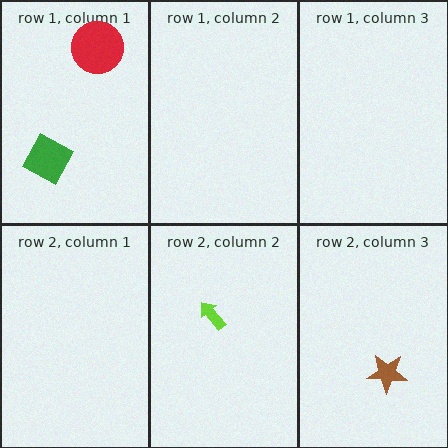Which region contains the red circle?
The row 1, column 1 region.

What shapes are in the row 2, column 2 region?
The lime arrow.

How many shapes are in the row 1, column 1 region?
2.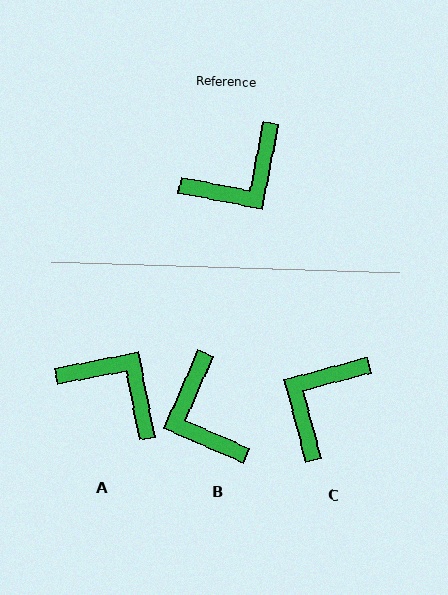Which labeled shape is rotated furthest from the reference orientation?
C, about 155 degrees away.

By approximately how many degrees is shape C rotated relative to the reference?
Approximately 155 degrees clockwise.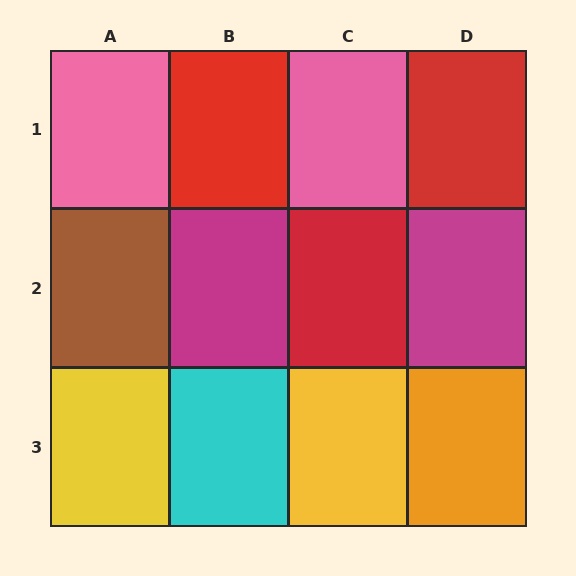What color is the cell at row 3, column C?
Yellow.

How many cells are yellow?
2 cells are yellow.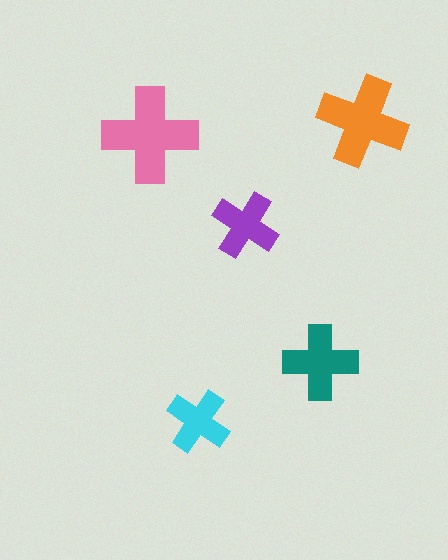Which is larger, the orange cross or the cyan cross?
The orange one.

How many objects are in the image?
There are 5 objects in the image.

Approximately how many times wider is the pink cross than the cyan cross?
About 1.5 times wider.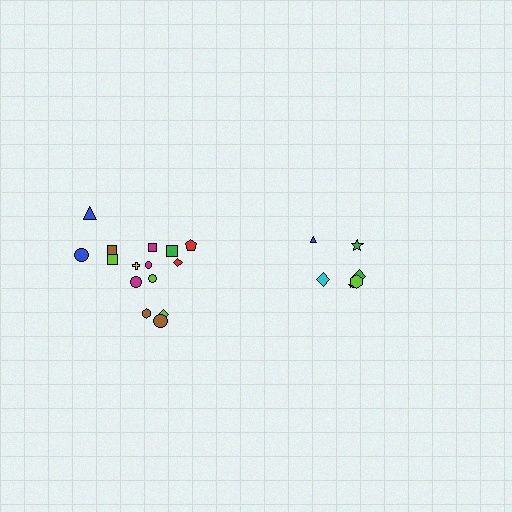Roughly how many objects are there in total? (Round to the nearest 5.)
Roughly 20 objects in total.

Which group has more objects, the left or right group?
The left group.